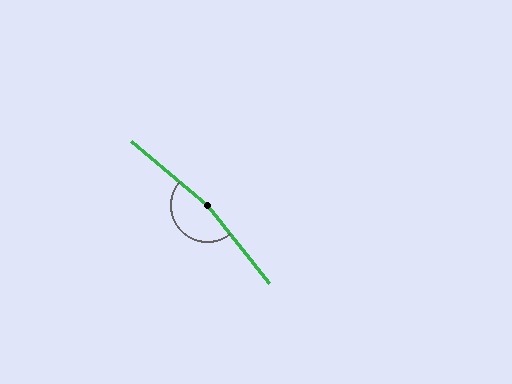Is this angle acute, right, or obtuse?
It is obtuse.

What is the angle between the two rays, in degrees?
Approximately 169 degrees.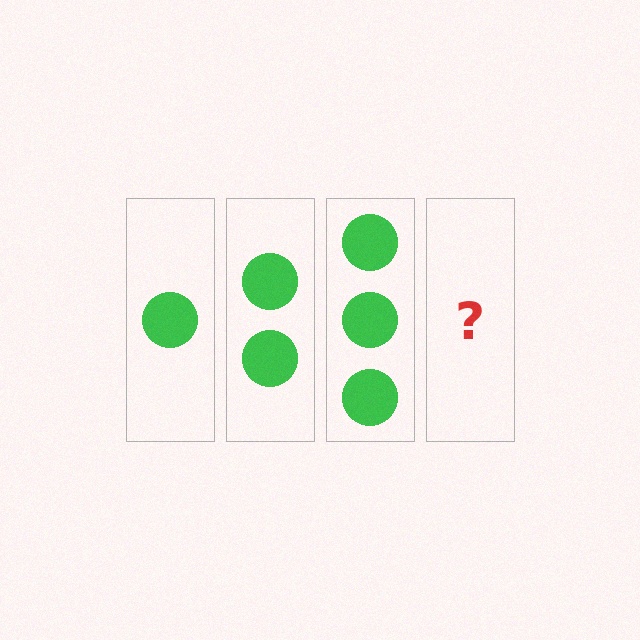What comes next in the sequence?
The next element should be 4 circles.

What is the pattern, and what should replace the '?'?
The pattern is that each step adds one more circle. The '?' should be 4 circles.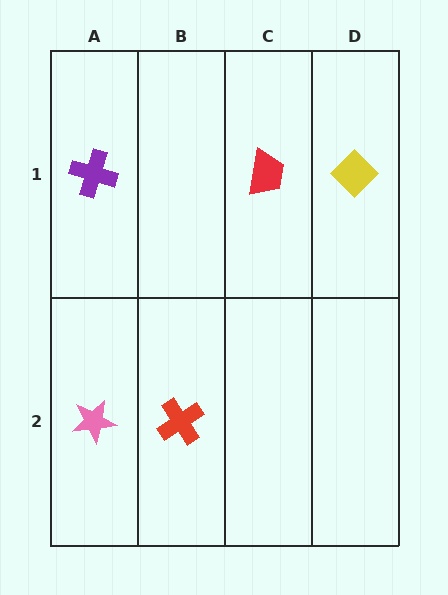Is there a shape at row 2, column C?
No, that cell is empty.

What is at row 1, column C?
A red trapezoid.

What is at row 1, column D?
A yellow diamond.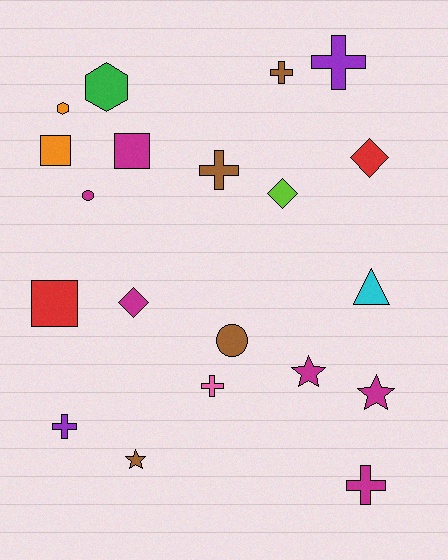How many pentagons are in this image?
There are no pentagons.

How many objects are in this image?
There are 20 objects.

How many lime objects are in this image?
There is 1 lime object.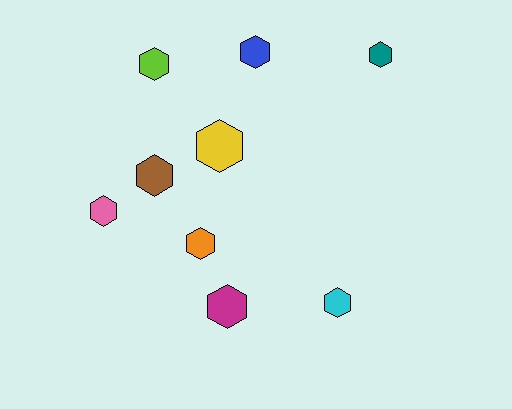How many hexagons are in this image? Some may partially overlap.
There are 9 hexagons.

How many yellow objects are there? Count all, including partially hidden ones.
There is 1 yellow object.